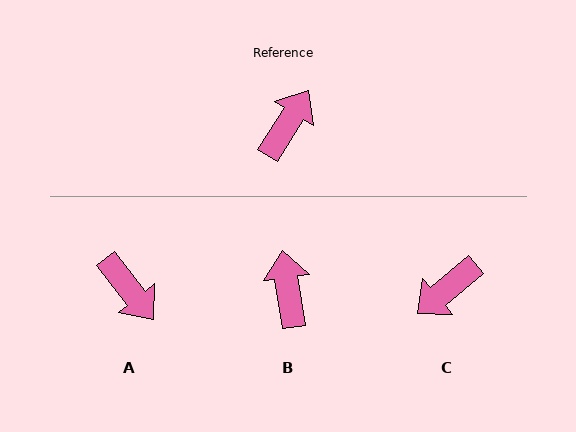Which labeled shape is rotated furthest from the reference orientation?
C, about 162 degrees away.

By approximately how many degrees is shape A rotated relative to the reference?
Approximately 110 degrees clockwise.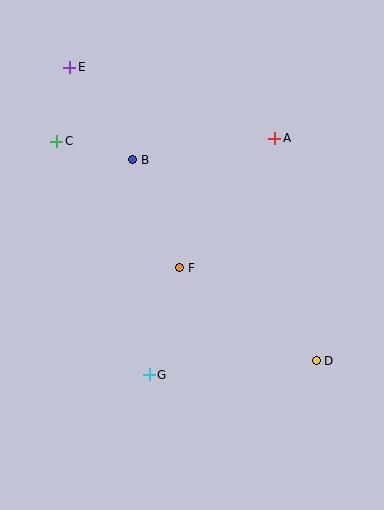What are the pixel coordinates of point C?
Point C is at (57, 141).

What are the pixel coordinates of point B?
Point B is at (133, 160).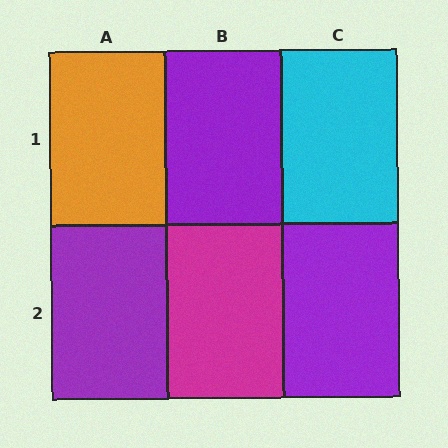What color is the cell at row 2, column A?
Purple.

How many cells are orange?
1 cell is orange.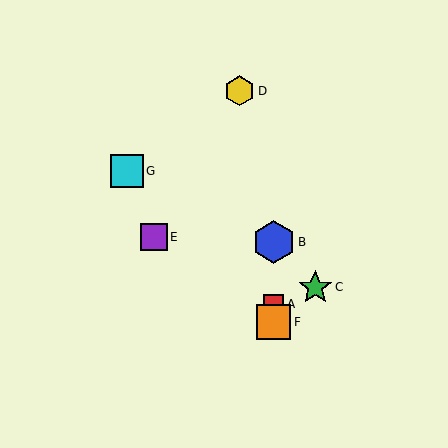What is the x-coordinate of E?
Object E is at x≈154.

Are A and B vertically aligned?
Yes, both are at x≈274.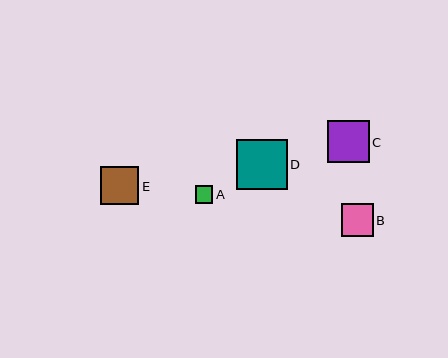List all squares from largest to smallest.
From largest to smallest: D, C, E, B, A.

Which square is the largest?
Square D is the largest with a size of approximately 50 pixels.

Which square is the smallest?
Square A is the smallest with a size of approximately 17 pixels.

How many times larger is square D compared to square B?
Square D is approximately 1.6 times the size of square B.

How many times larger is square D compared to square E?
Square D is approximately 1.3 times the size of square E.